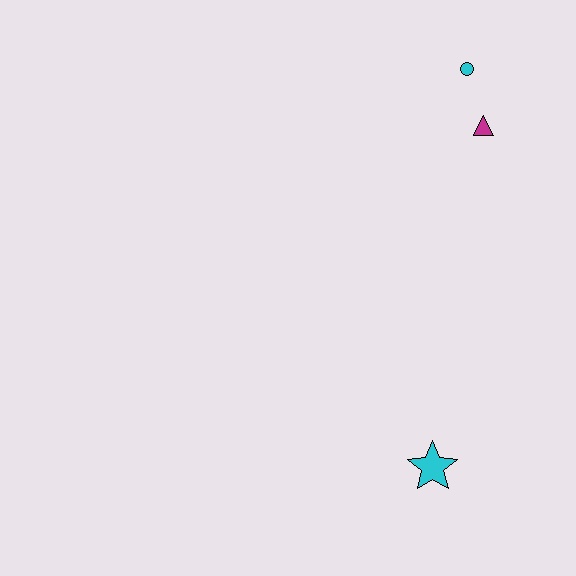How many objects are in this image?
There are 3 objects.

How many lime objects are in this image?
There are no lime objects.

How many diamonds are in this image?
There are no diamonds.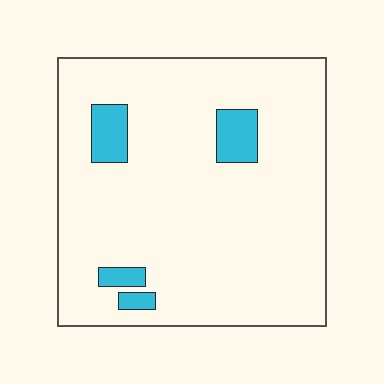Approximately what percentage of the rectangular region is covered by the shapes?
Approximately 10%.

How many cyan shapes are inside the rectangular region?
4.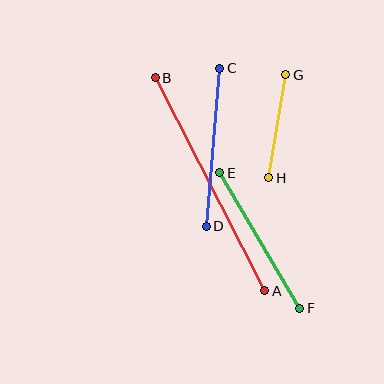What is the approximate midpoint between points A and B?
The midpoint is at approximately (210, 184) pixels.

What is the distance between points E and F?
The distance is approximately 157 pixels.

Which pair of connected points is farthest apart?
Points A and B are farthest apart.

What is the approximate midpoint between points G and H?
The midpoint is at approximately (277, 126) pixels.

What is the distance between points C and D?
The distance is approximately 158 pixels.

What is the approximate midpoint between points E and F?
The midpoint is at approximately (260, 241) pixels.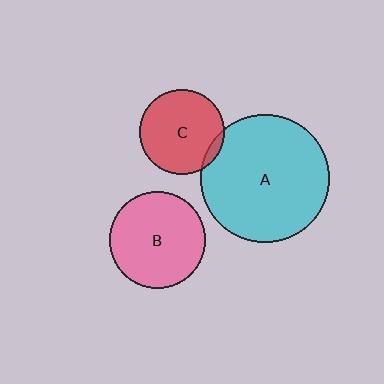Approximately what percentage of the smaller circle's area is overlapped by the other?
Approximately 5%.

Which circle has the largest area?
Circle A (cyan).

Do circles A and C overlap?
Yes.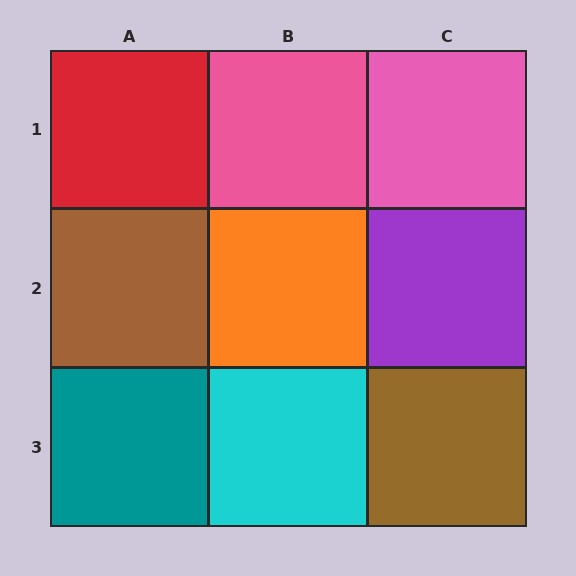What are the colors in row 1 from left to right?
Red, pink, pink.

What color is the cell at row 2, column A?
Brown.